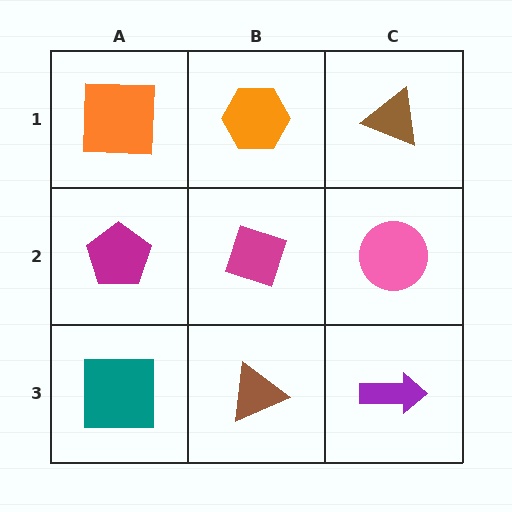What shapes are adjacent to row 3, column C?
A pink circle (row 2, column C), a brown triangle (row 3, column B).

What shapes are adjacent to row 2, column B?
An orange hexagon (row 1, column B), a brown triangle (row 3, column B), a magenta pentagon (row 2, column A), a pink circle (row 2, column C).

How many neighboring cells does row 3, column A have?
2.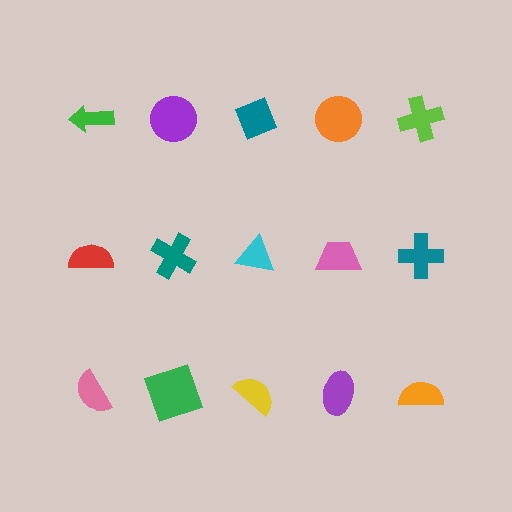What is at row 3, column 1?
A pink semicircle.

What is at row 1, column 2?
A purple circle.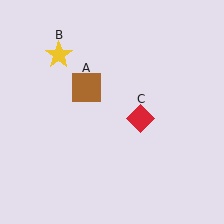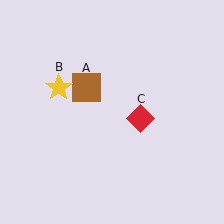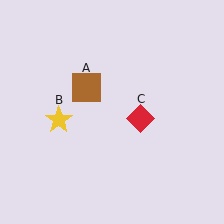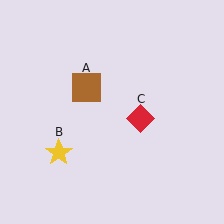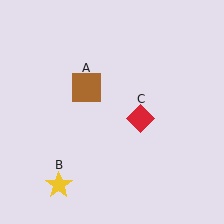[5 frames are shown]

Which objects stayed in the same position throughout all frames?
Brown square (object A) and red diamond (object C) remained stationary.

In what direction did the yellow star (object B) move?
The yellow star (object B) moved down.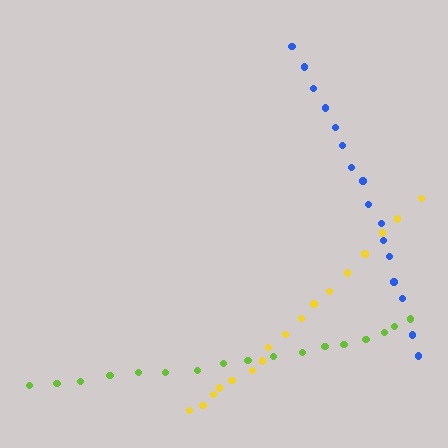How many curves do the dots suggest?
There are 3 distinct paths.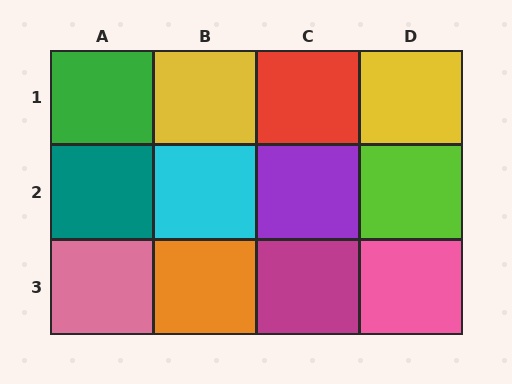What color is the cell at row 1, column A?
Green.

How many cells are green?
1 cell is green.